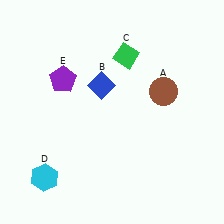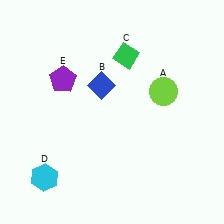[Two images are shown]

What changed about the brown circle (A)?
In Image 1, A is brown. In Image 2, it changed to lime.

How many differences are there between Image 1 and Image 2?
There is 1 difference between the two images.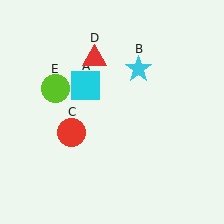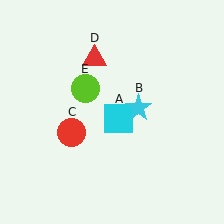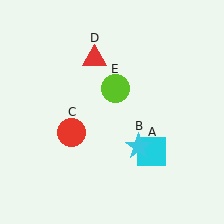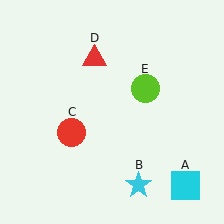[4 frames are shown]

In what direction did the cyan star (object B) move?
The cyan star (object B) moved down.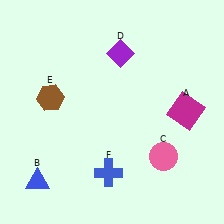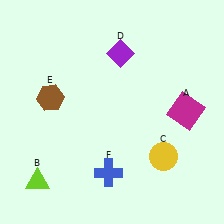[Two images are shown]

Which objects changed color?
B changed from blue to lime. C changed from pink to yellow.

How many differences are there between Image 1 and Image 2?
There are 2 differences between the two images.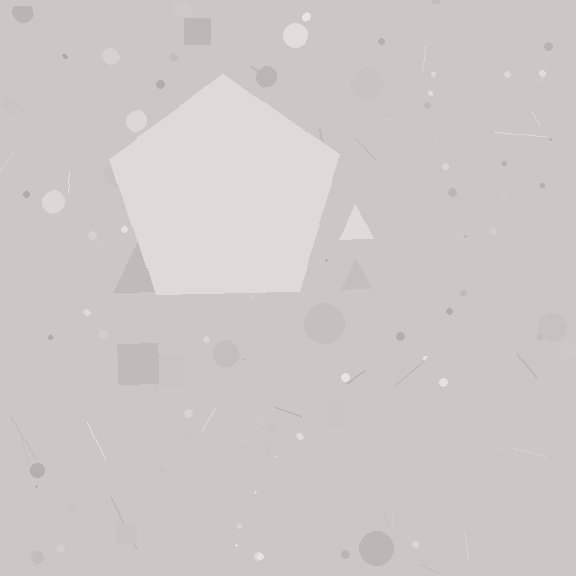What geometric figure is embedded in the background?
A pentagon is embedded in the background.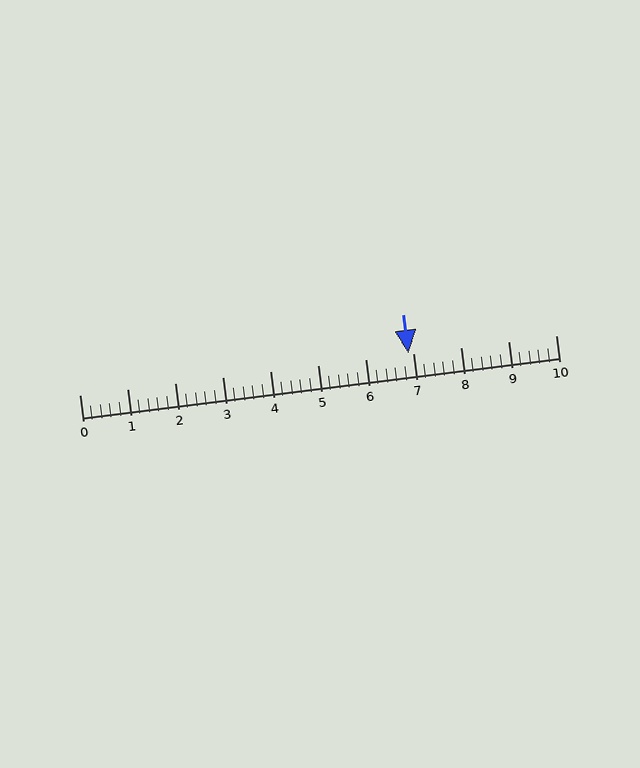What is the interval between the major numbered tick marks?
The major tick marks are spaced 1 units apart.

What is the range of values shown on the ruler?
The ruler shows values from 0 to 10.